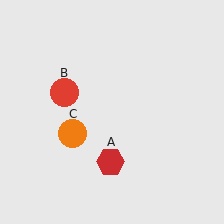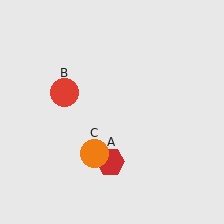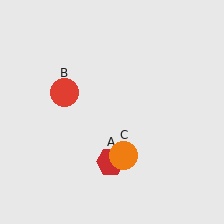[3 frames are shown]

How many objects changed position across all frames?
1 object changed position: orange circle (object C).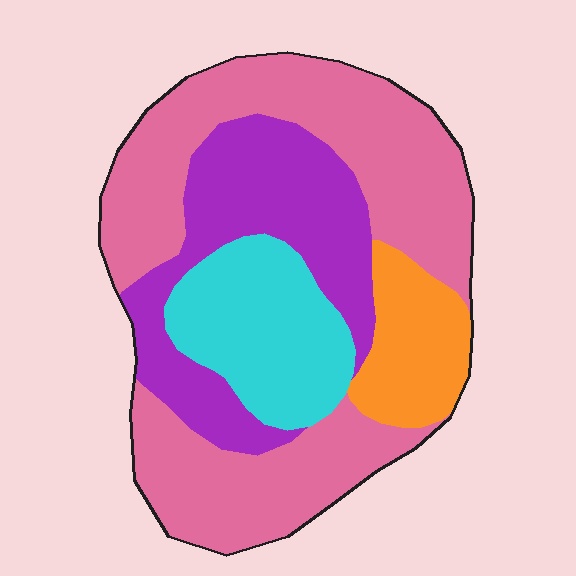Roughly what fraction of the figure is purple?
Purple covers about 25% of the figure.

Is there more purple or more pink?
Pink.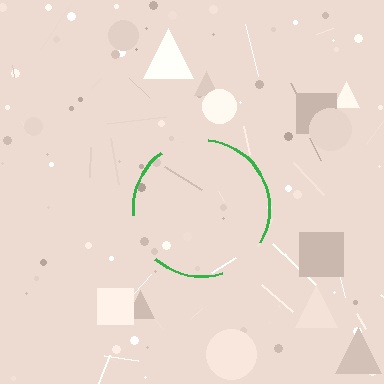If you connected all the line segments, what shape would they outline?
They would outline a circle.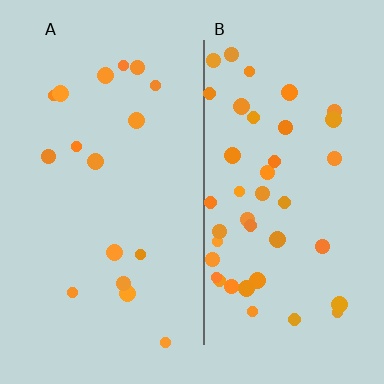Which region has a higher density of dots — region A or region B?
B (the right).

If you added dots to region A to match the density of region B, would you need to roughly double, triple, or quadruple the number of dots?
Approximately double.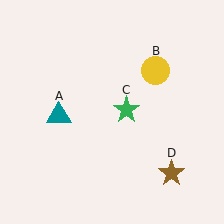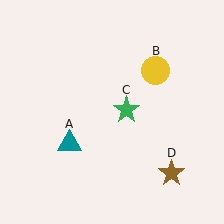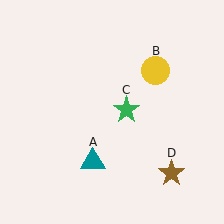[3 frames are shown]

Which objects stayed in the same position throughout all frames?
Yellow circle (object B) and green star (object C) and brown star (object D) remained stationary.